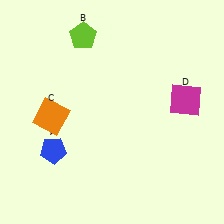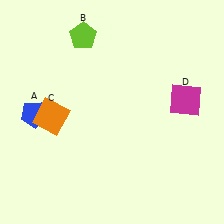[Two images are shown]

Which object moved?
The blue pentagon (A) moved up.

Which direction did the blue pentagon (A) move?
The blue pentagon (A) moved up.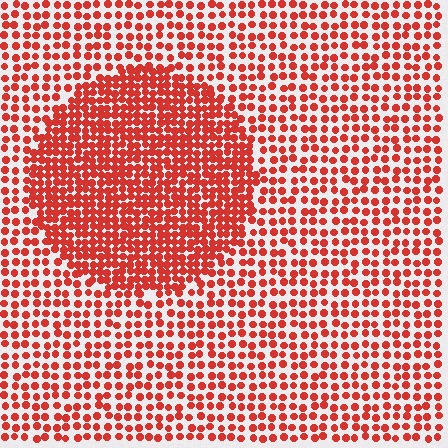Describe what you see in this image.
The image contains small red elements arranged at two different densities. A circle-shaped region is visible where the elements are more densely packed than the surrounding area.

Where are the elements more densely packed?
The elements are more densely packed inside the circle boundary.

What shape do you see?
I see a circle.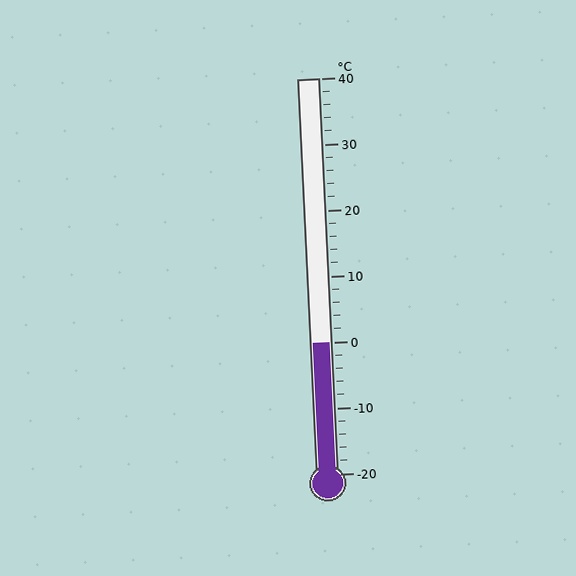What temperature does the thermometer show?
The thermometer shows approximately 0°C.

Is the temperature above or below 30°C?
The temperature is below 30°C.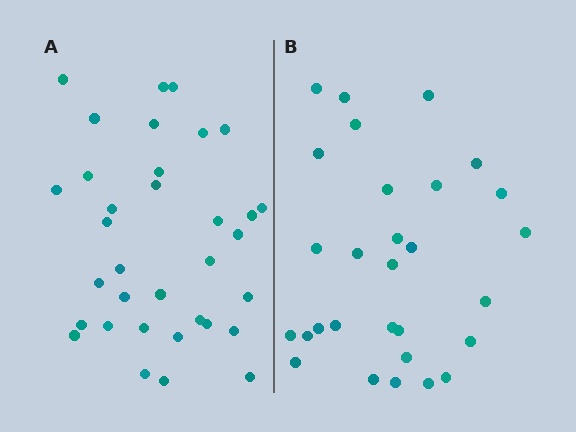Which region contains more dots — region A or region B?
Region A (the left region) has more dots.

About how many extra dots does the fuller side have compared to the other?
Region A has about 5 more dots than region B.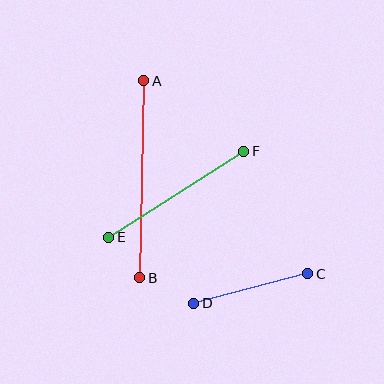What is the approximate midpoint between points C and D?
The midpoint is at approximately (251, 288) pixels.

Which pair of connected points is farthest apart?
Points A and B are farthest apart.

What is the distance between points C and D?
The distance is approximately 118 pixels.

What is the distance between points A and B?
The distance is approximately 197 pixels.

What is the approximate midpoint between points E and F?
The midpoint is at approximately (176, 194) pixels.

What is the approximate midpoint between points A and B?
The midpoint is at approximately (142, 179) pixels.